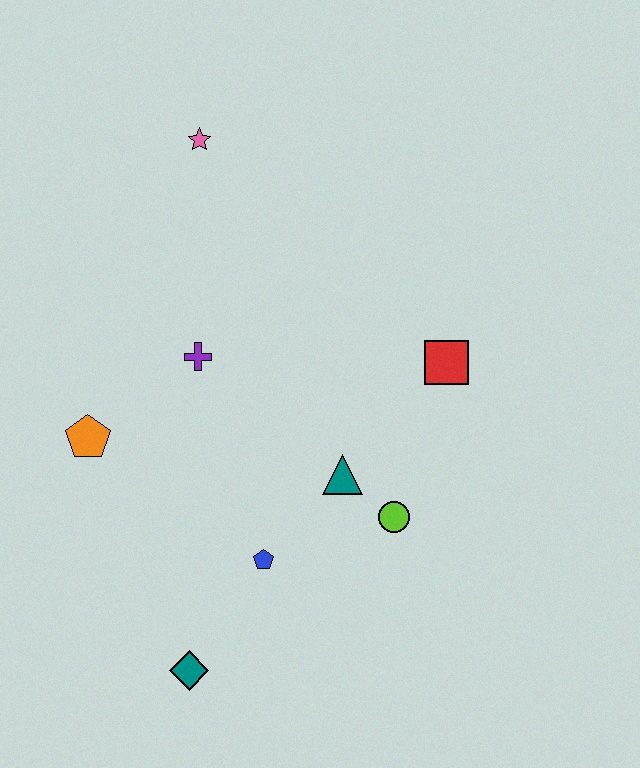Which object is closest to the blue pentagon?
The teal triangle is closest to the blue pentagon.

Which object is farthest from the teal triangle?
The pink star is farthest from the teal triangle.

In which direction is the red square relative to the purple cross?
The red square is to the right of the purple cross.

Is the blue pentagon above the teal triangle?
No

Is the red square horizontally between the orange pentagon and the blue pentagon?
No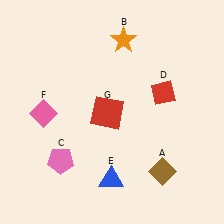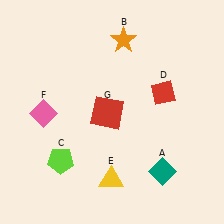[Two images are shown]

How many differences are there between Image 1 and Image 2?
There are 3 differences between the two images.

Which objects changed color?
A changed from brown to teal. C changed from pink to lime. E changed from blue to yellow.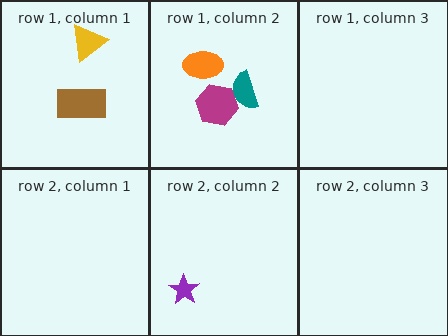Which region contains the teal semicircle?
The row 1, column 2 region.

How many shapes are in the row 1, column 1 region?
2.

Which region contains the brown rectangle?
The row 1, column 1 region.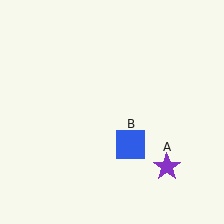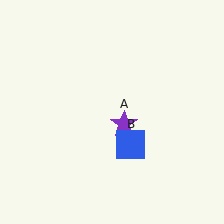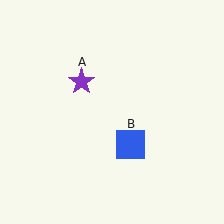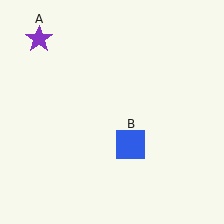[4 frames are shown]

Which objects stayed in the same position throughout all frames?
Blue square (object B) remained stationary.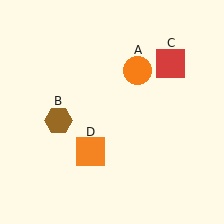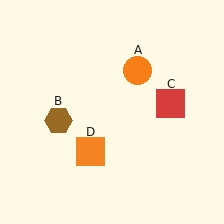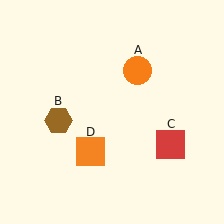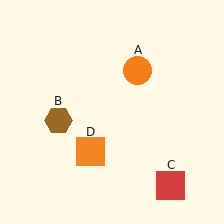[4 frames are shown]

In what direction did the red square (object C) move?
The red square (object C) moved down.